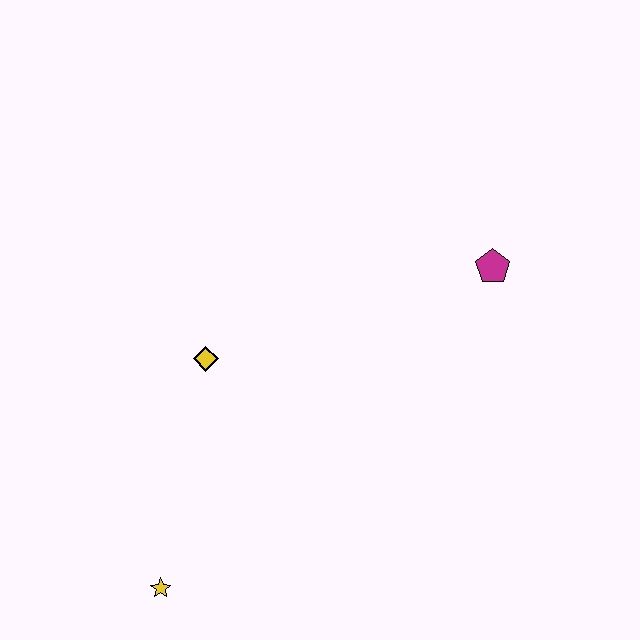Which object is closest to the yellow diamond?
The yellow star is closest to the yellow diamond.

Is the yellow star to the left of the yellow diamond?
Yes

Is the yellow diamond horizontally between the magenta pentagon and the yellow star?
Yes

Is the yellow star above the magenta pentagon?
No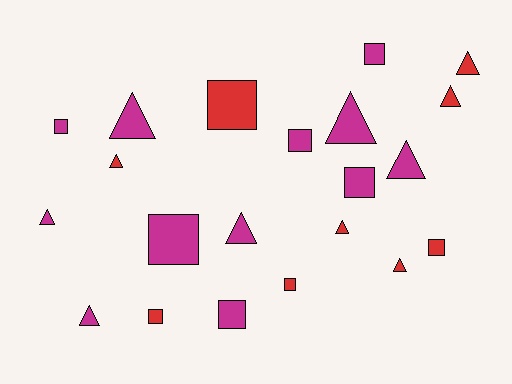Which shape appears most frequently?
Triangle, with 11 objects.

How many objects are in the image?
There are 21 objects.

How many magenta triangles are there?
There are 6 magenta triangles.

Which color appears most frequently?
Magenta, with 12 objects.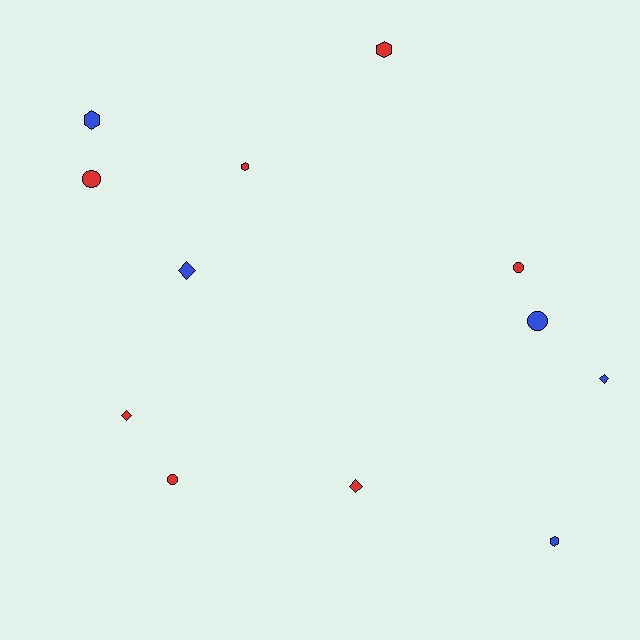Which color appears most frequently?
Red, with 7 objects.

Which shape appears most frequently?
Diamond, with 4 objects.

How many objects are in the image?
There are 12 objects.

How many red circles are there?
There are 3 red circles.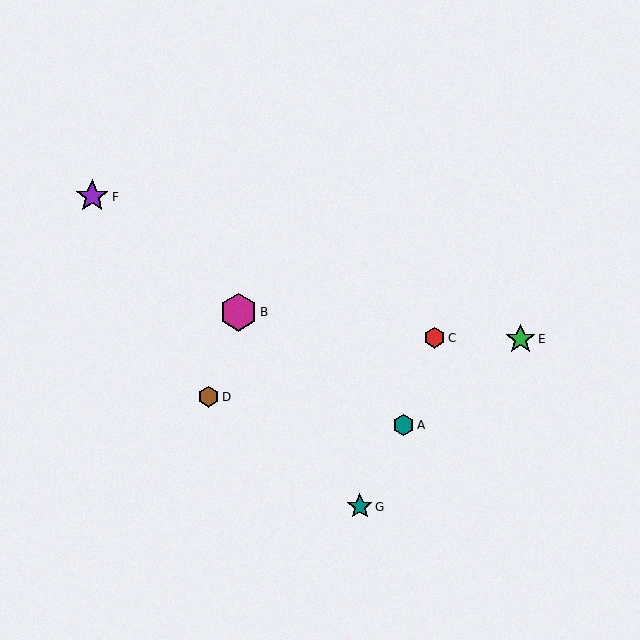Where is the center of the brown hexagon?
The center of the brown hexagon is at (208, 397).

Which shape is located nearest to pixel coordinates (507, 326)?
The green star (labeled E) at (520, 339) is nearest to that location.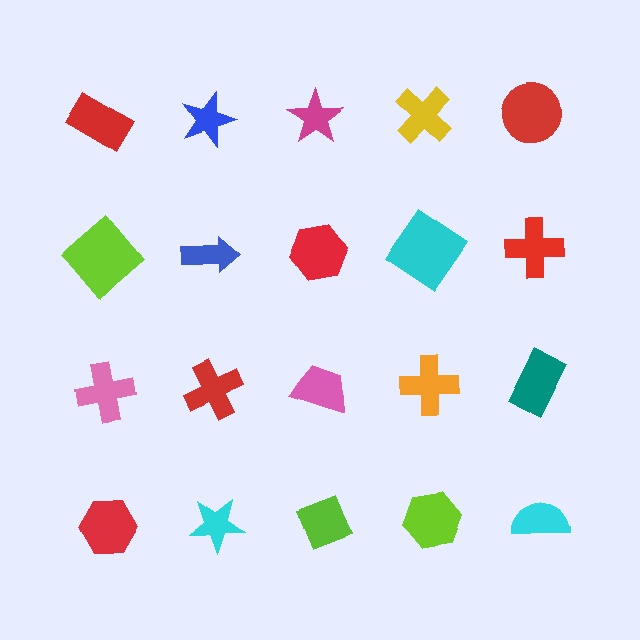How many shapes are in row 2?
5 shapes.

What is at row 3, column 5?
A teal rectangle.